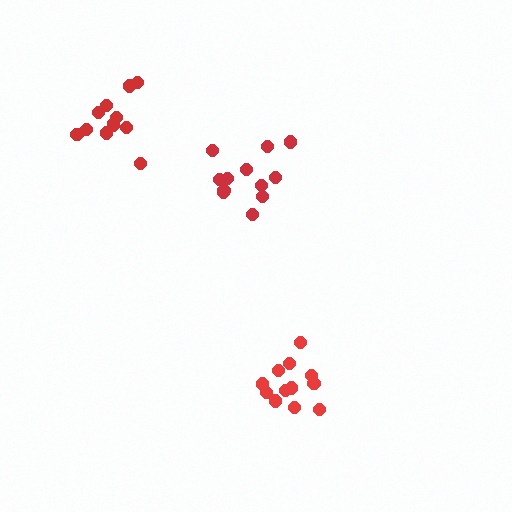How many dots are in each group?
Group 1: 12 dots, Group 2: 12 dots, Group 3: 12 dots (36 total).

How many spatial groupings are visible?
There are 3 spatial groupings.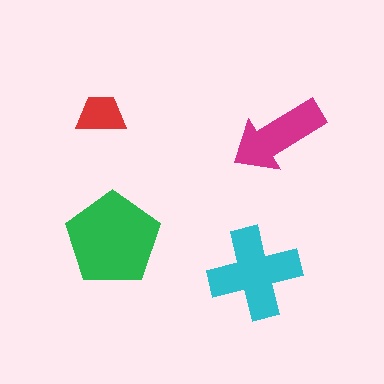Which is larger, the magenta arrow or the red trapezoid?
The magenta arrow.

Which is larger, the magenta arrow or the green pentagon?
The green pentagon.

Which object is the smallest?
The red trapezoid.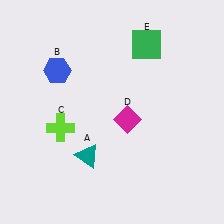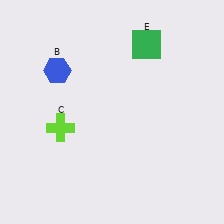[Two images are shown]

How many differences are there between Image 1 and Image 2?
There are 2 differences between the two images.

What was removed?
The magenta diamond (D), the teal triangle (A) were removed in Image 2.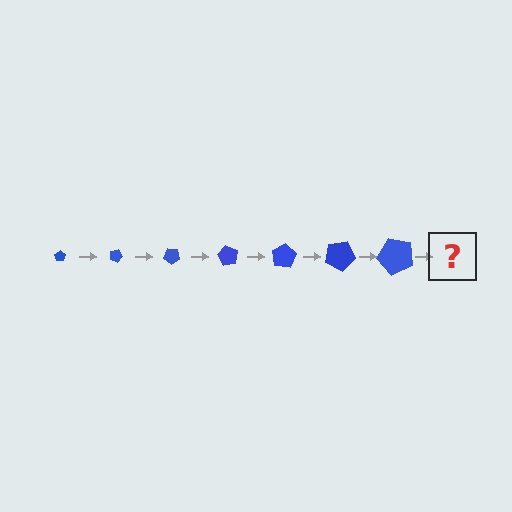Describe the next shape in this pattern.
It should be a pentagon, larger than the previous one and rotated 140 degrees from the start.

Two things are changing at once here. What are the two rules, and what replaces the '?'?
The two rules are that the pentagon grows larger each step and it rotates 20 degrees each step. The '?' should be a pentagon, larger than the previous one and rotated 140 degrees from the start.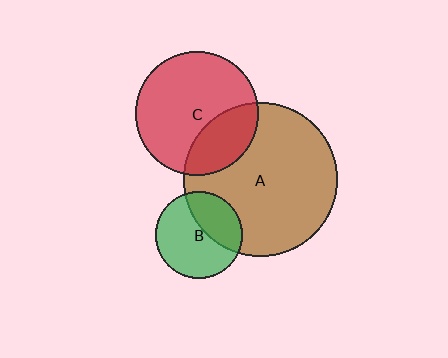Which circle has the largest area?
Circle A (brown).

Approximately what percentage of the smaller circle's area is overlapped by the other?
Approximately 35%.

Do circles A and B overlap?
Yes.